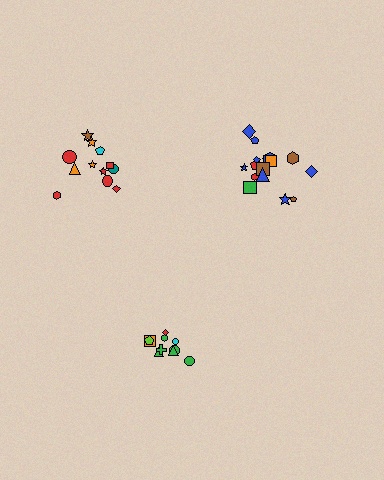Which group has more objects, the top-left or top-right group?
The top-right group.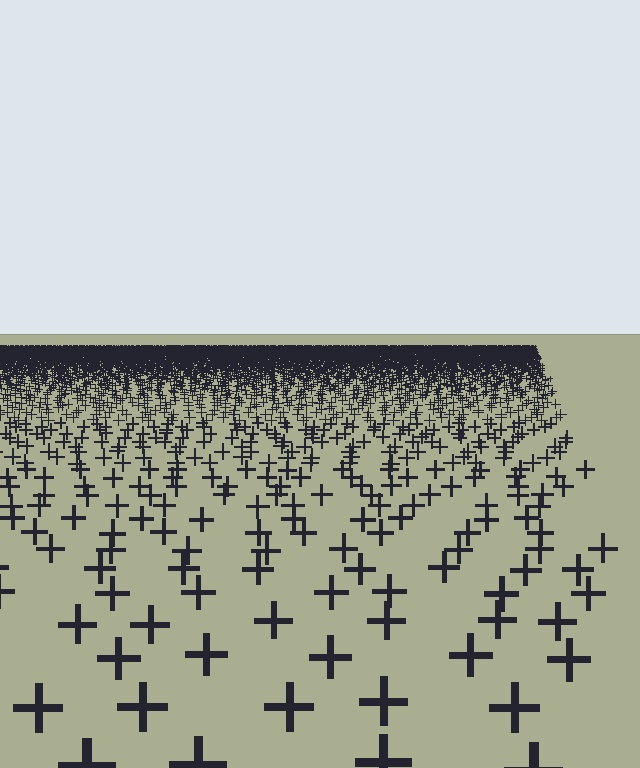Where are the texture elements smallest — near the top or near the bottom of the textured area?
Near the top.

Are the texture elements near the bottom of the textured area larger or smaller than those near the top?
Larger. Near the bottom, elements are closer to the viewer and appear at a bigger on-screen size.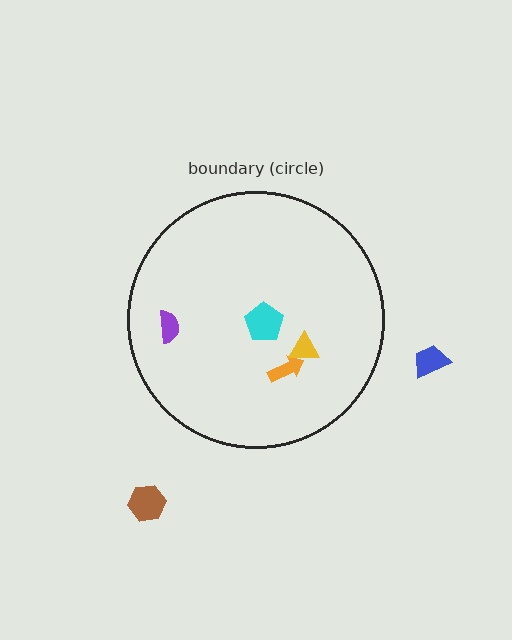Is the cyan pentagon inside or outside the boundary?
Inside.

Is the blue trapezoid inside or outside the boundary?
Outside.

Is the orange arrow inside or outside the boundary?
Inside.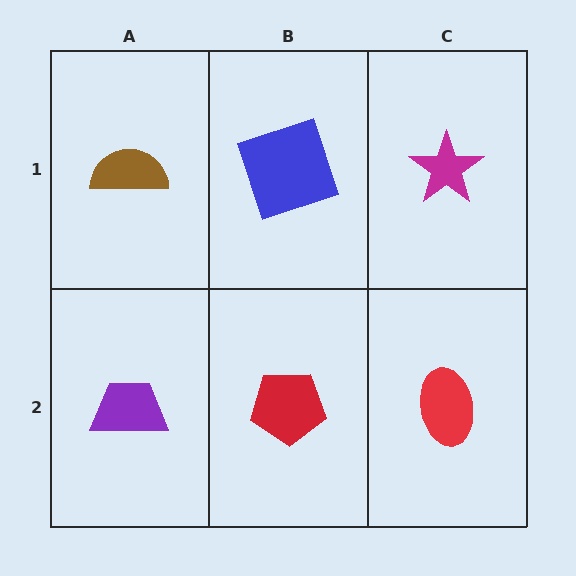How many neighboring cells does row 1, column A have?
2.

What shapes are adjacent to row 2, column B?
A blue square (row 1, column B), a purple trapezoid (row 2, column A), a red ellipse (row 2, column C).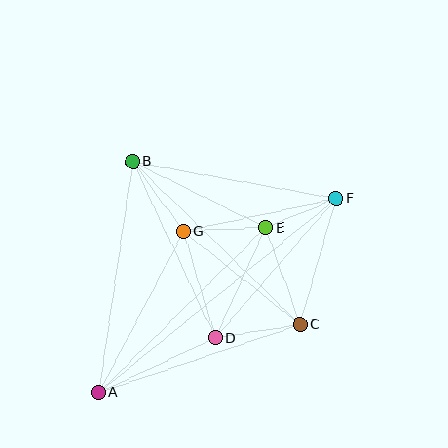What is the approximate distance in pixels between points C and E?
The distance between C and E is approximately 102 pixels.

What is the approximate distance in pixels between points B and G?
The distance between B and G is approximately 86 pixels.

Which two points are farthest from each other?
Points A and F are farthest from each other.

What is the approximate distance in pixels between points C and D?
The distance between C and D is approximately 86 pixels.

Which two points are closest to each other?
Points E and F are closest to each other.